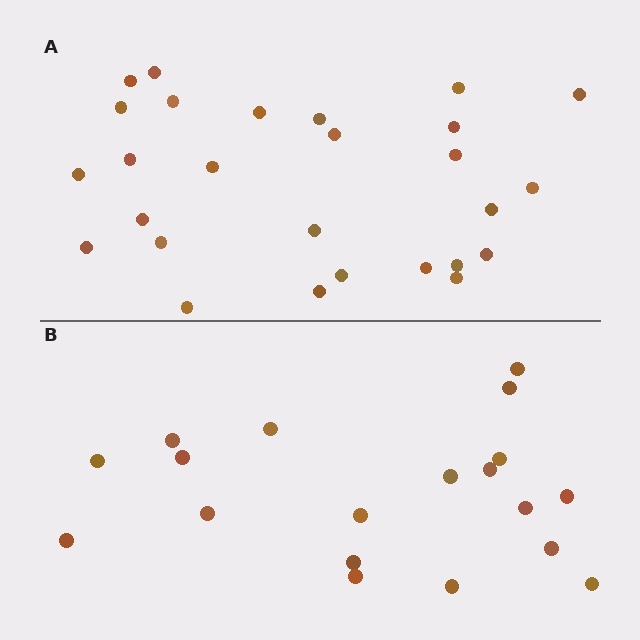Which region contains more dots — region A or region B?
Region A (the top region) has more dots.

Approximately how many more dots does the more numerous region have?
Region A has roughly 8 or so more dots than region B.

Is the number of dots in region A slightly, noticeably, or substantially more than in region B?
Region A has noticeably more, but not dramatically so. The ratio is roughly 1.4 to 1.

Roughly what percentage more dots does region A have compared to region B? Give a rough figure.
About 40% more.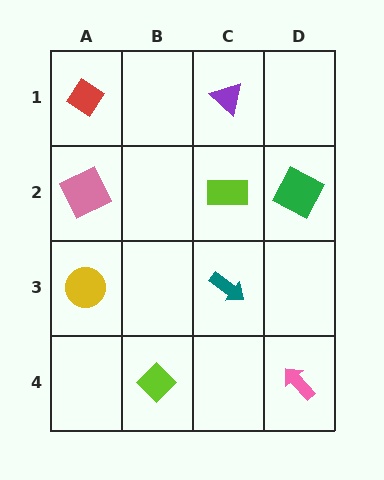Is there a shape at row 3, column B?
No, that cell is empty.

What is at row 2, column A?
A pink square.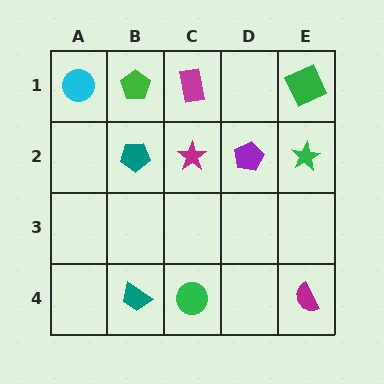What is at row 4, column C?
A green circle.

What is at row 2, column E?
A green star.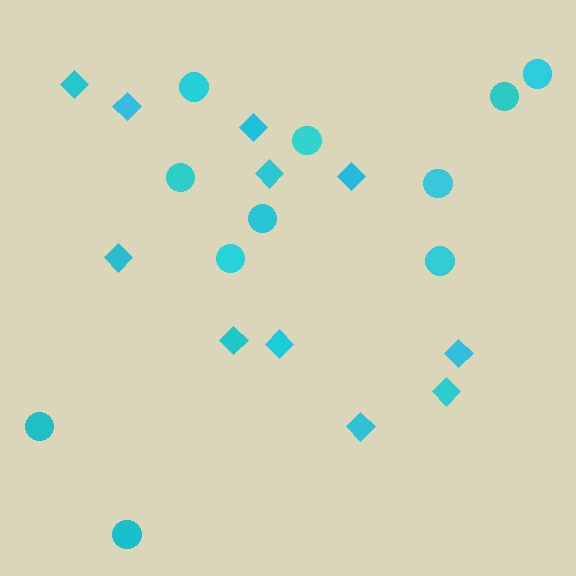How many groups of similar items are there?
There are 2 groups: one group of diamonds (11) and one group of circles (11).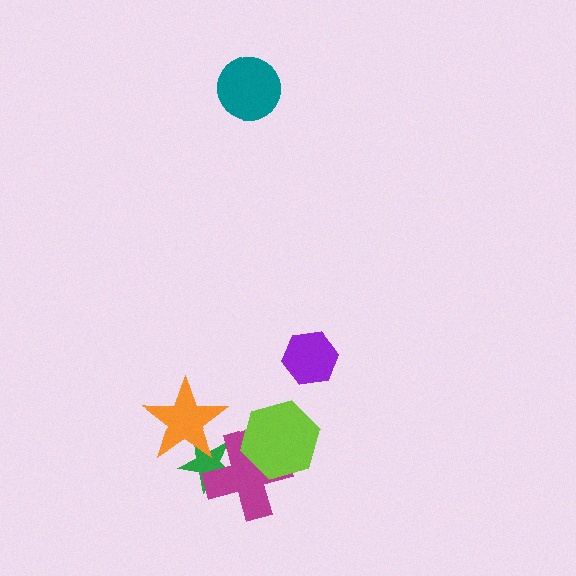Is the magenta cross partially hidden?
Yes, it is partially covered by another shape.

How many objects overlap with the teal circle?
0 objects overlap with the teal circle.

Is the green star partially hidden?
Yes, it is partially covered by another shape.